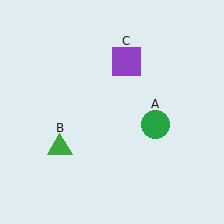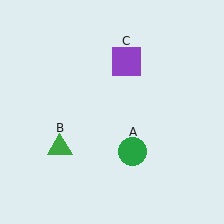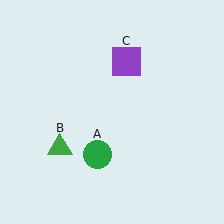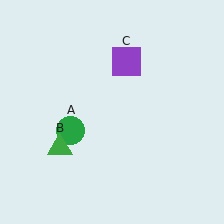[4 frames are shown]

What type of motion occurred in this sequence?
The green circle (object A) rotated clockwise around the center of the scene.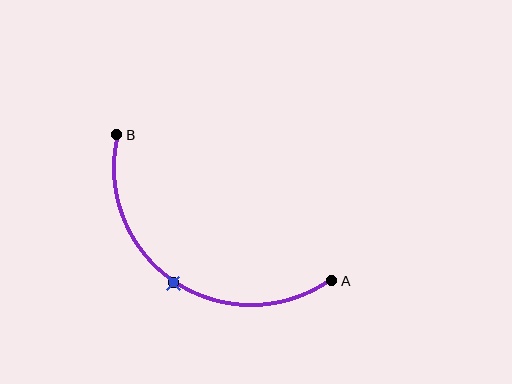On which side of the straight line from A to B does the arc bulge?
The arc bulges below and to the left of the straight line connecting A and B.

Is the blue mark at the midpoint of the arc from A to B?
Yes. The blue mark lies on the arc at equal arc-length from both A and B — it is the arc midpoint.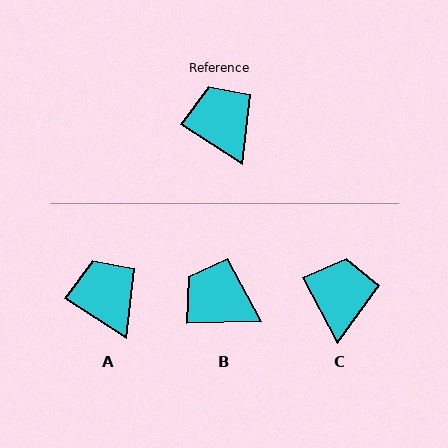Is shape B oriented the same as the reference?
No, it is off by about 35 degrees.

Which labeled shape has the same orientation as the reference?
A.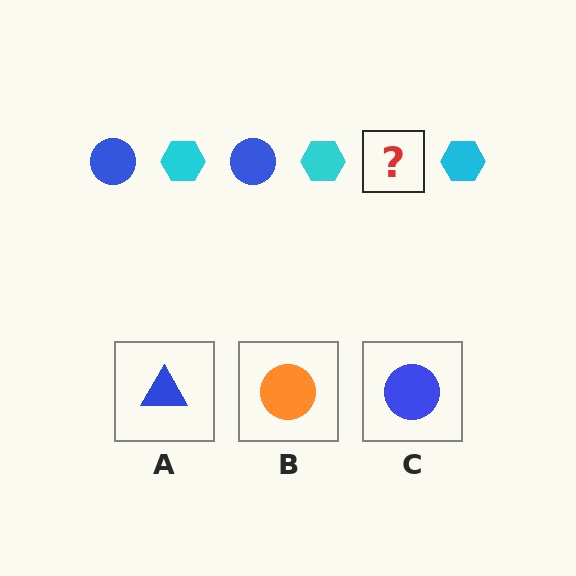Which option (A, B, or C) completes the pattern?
C.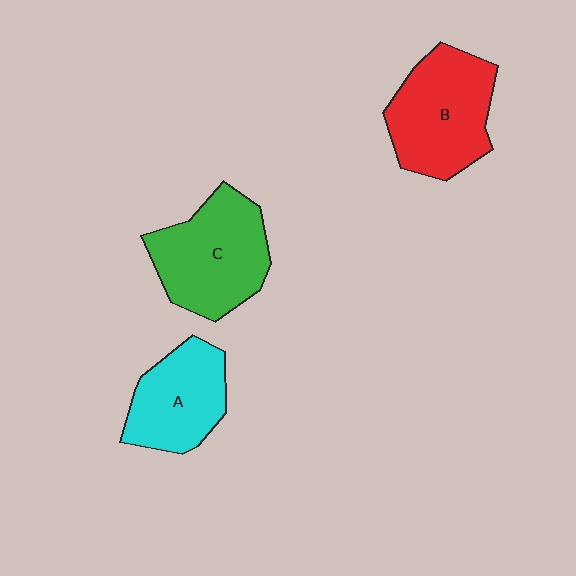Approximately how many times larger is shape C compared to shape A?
Approximately 1.3 times.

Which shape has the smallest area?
Shape A (cyan).